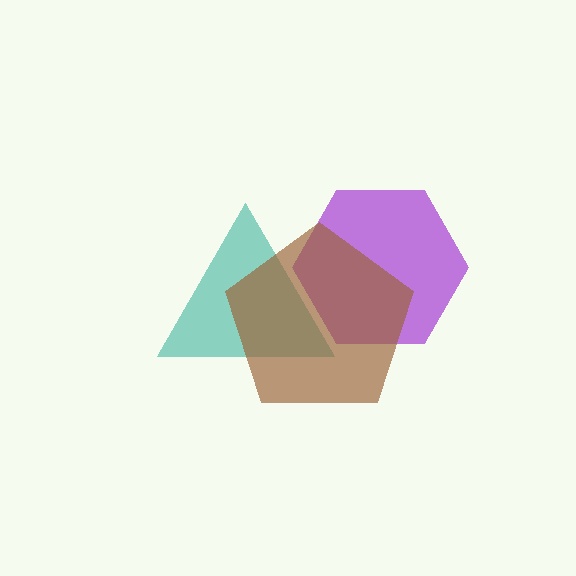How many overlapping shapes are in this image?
There are 3 overlapping shapes in the image.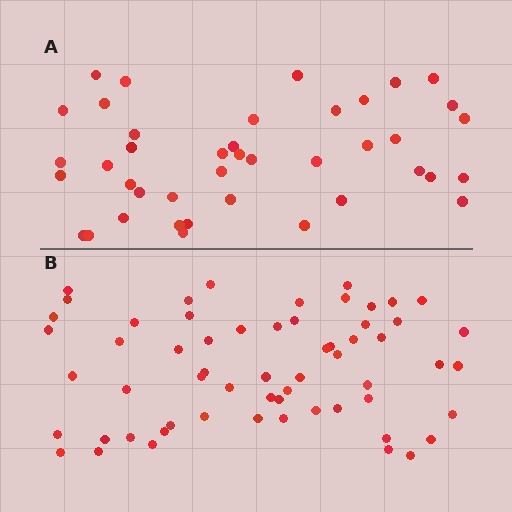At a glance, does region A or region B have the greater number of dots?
Region B (the bottom region) has more dots.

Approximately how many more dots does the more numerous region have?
Region B has approximately 20 more dots than region A.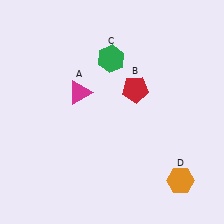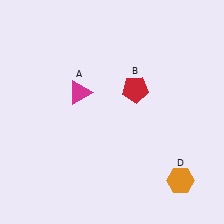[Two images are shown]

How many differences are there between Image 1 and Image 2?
There is 1 difference between the two images.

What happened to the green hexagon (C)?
The green hexagon (C) was removed in Image 2. It was in the top-left area of Image 1.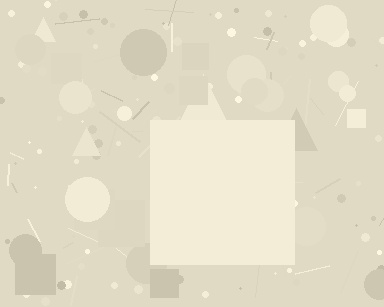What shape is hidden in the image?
A square is hidden in the image.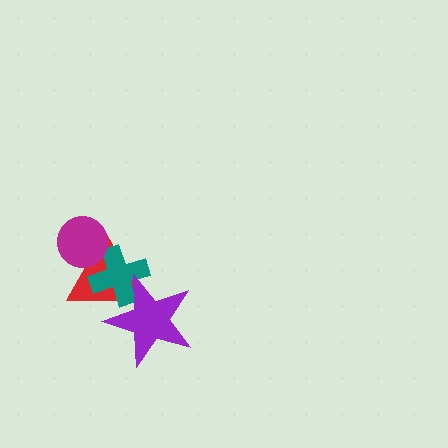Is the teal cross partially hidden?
Yes, it is partially covered by another shape.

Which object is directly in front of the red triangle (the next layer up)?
The teal cross is directly in front of the red triangle.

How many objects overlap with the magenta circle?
2 objects overlap with the magenta circle.